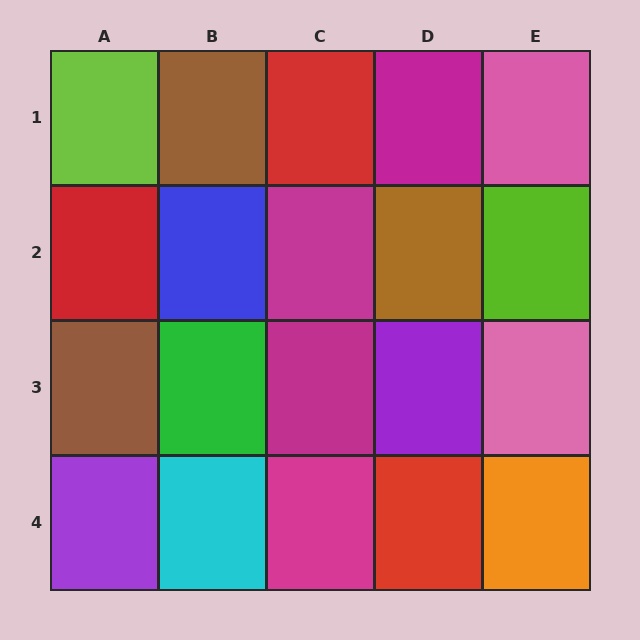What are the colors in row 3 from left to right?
Brown, green, magenta, purple, pink.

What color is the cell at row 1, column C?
Red.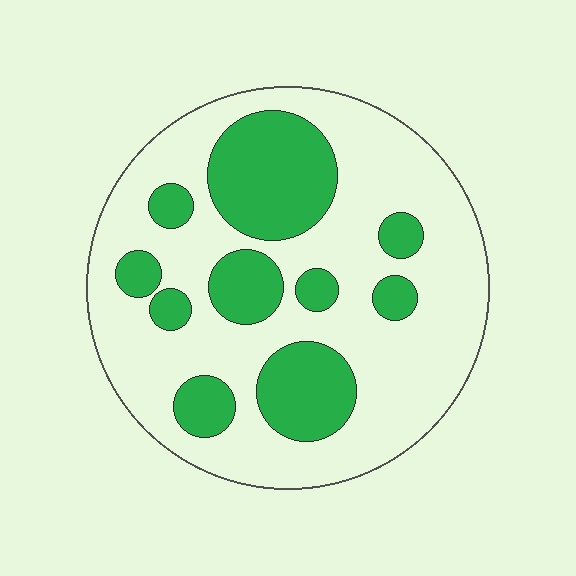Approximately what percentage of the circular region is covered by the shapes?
Approximately 30%.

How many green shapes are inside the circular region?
10.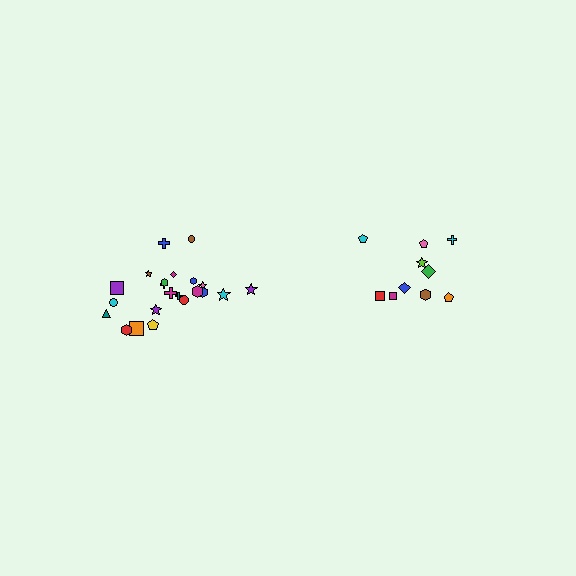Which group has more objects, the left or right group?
The left group.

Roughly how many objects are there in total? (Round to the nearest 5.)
Roughly 30 objects in total.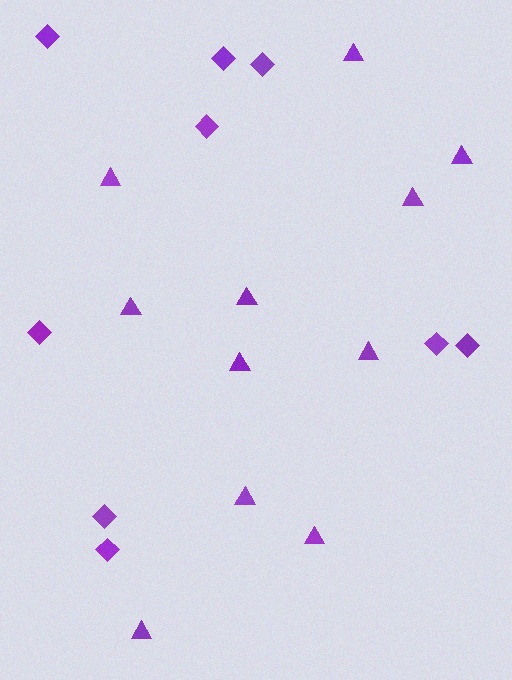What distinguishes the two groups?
There are 2 groups: one group of diamonds (9) and one group of triangles (11).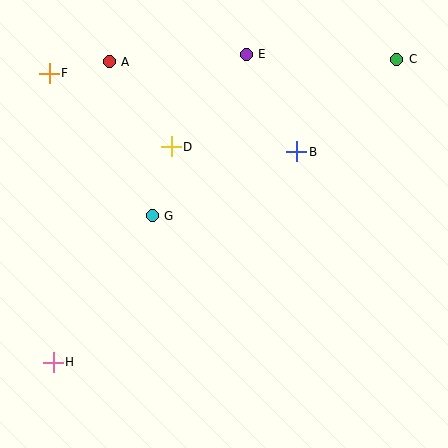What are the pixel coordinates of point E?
Point E is at (246, 54).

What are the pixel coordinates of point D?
Point D is at (171, 147).